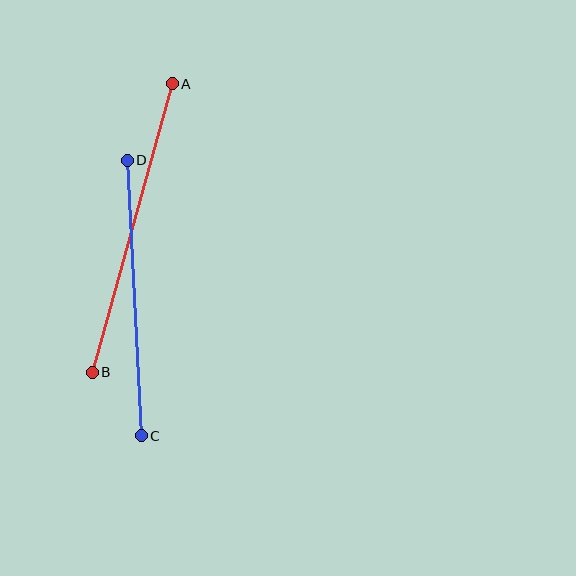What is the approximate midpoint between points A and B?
The midpoint is at approximately (132, 228) pixels.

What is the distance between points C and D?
The distance is approximately 276 pixels.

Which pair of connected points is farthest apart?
Points A and B are farthest apart.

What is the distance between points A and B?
The distance is approximately 299 pixels.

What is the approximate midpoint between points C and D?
The midpoint is at approximately (134, 298) pixels.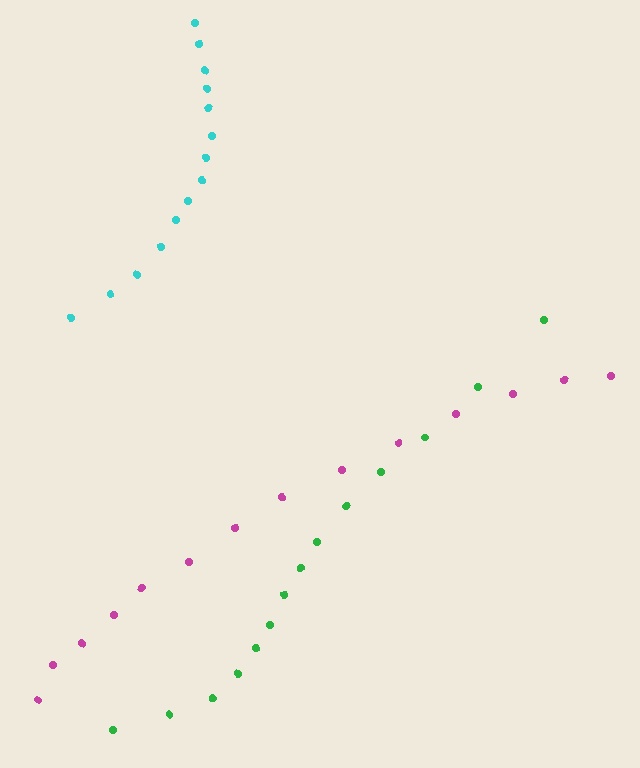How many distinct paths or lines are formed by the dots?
There are 3 distinct paths.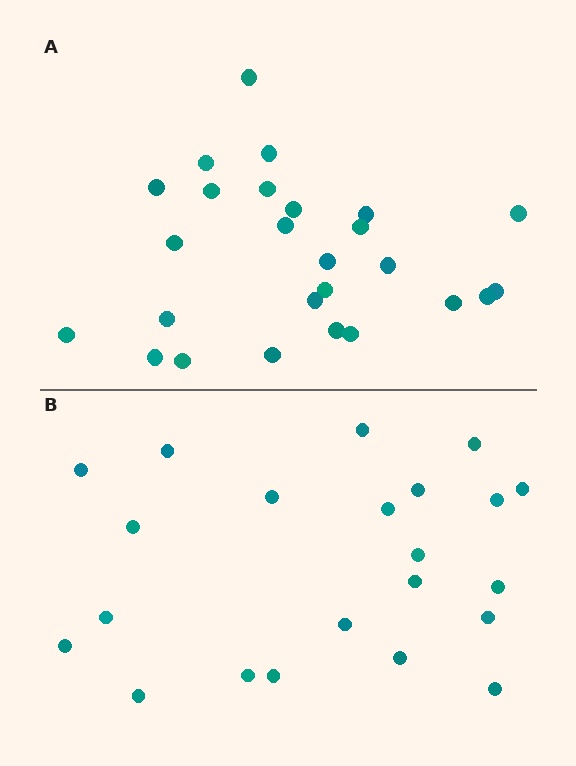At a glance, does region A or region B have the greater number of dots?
Region A (the top region) has more dots.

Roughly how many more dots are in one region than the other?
Region A has about 4 more dots than region B.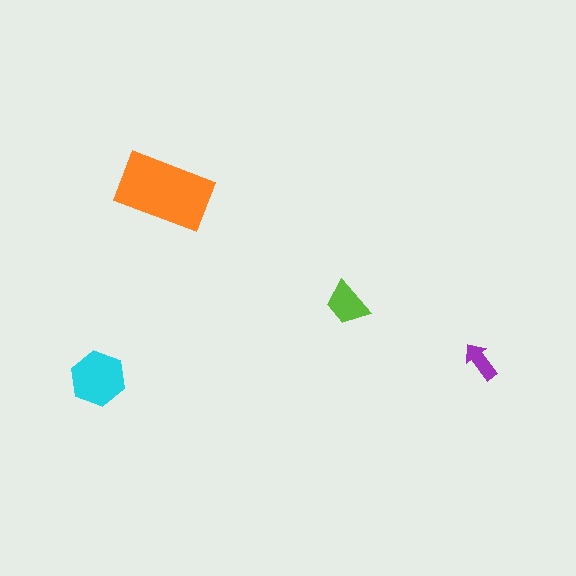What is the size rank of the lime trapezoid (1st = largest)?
3rd.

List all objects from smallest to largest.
The purple arrow, the lime trapezoid, the cyan hexagon, the orange rectangle.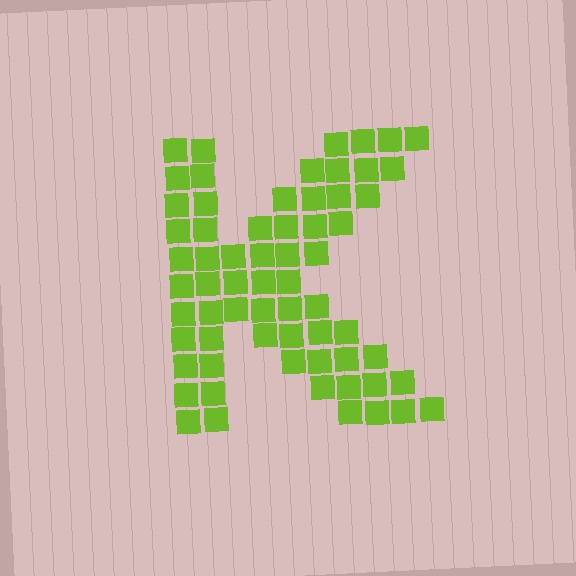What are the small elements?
The small elements are squares.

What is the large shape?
The large shape is the letter K.